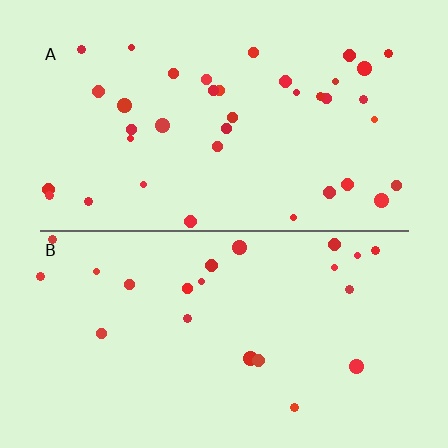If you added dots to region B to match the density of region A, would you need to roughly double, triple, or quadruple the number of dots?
Approximately double.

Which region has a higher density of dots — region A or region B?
A (the top).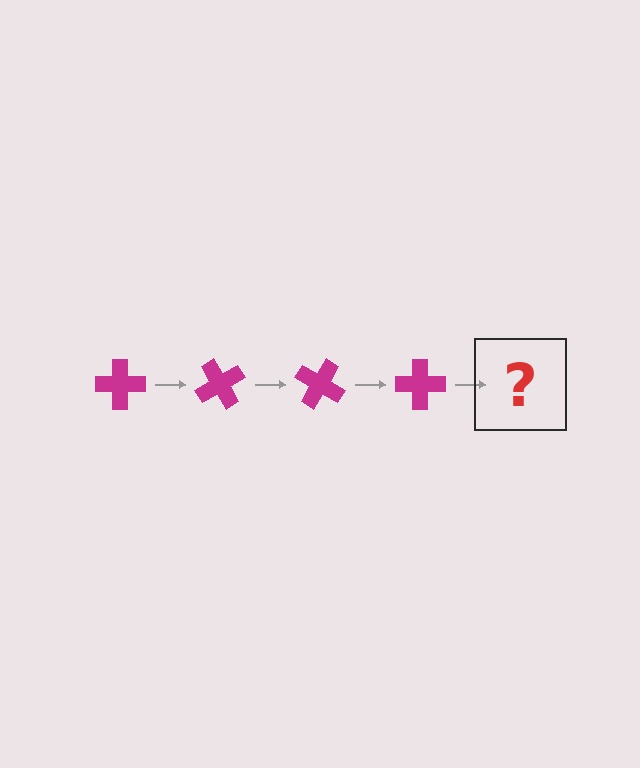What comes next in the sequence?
The next element should be a magenta cross rotated 240 degrees.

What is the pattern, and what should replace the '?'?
The pattern is that the cross rotates 60 degrees each step. The '?' should be a magenta cross rotated 240 degrees.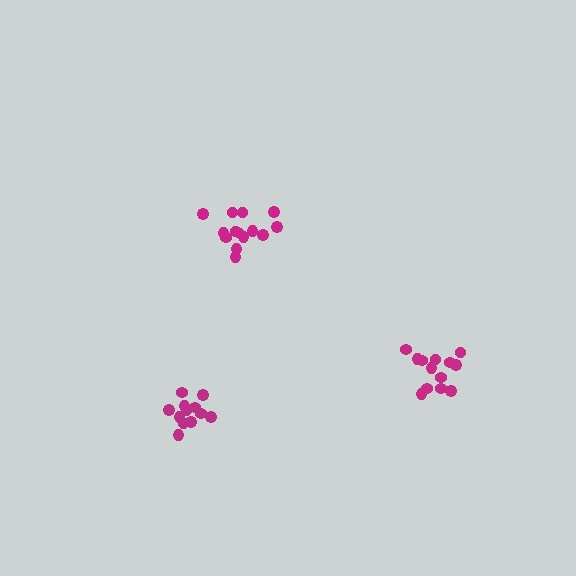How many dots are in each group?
Group 1: 14 dots, Group 2: 13 dots, Group 3: 12 dots (39 total).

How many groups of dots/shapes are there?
There are 3 groups.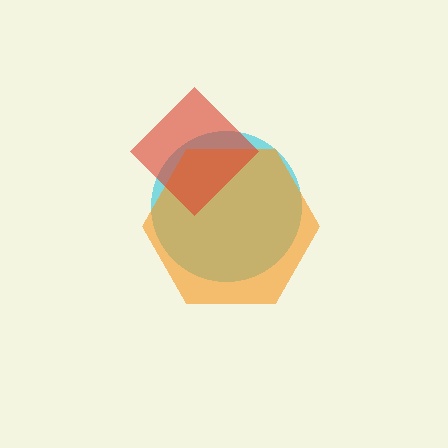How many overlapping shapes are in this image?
There are 3 overlapping shapes in the image.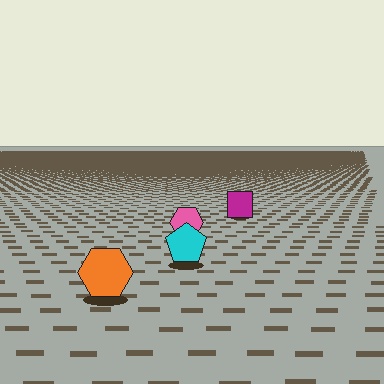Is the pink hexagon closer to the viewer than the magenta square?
Yes. The pink hexagon is closer — you can tell from the texture gradient: the ground texture is coarser near it.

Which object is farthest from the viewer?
The magenta square is farthest from the viewer. It appears smaller and the ground texture around it is denser.